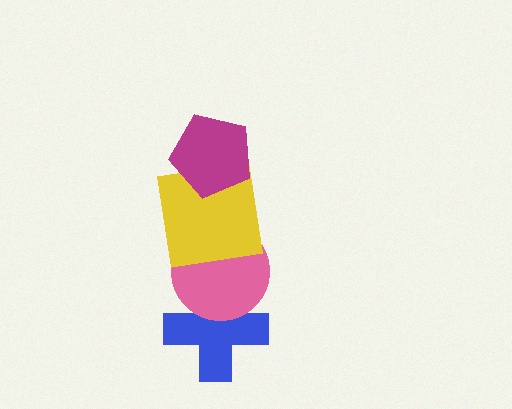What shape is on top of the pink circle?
The yellow square is on top of the pink circle.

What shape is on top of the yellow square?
The magenta pentagon is on top of the yellow square.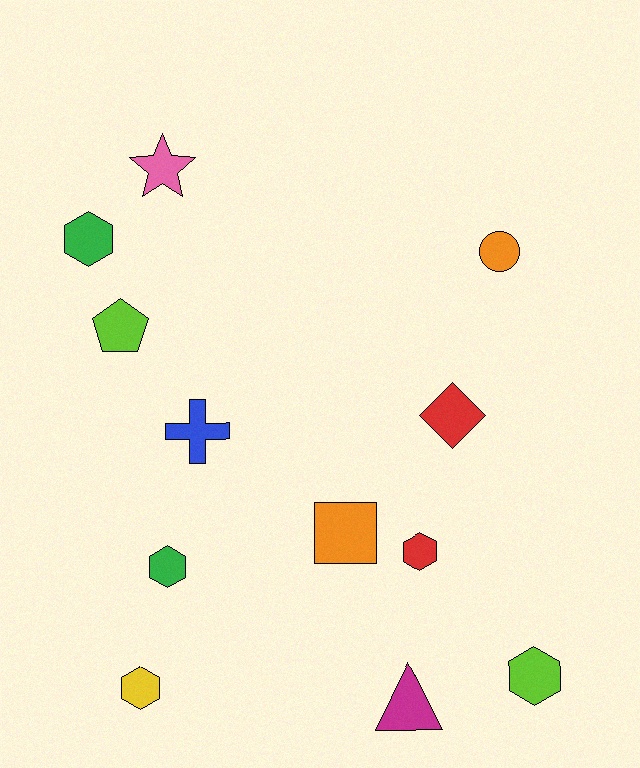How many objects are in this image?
There are 12 objects.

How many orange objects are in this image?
There are 2 orange objects.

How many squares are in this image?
There is 1 square.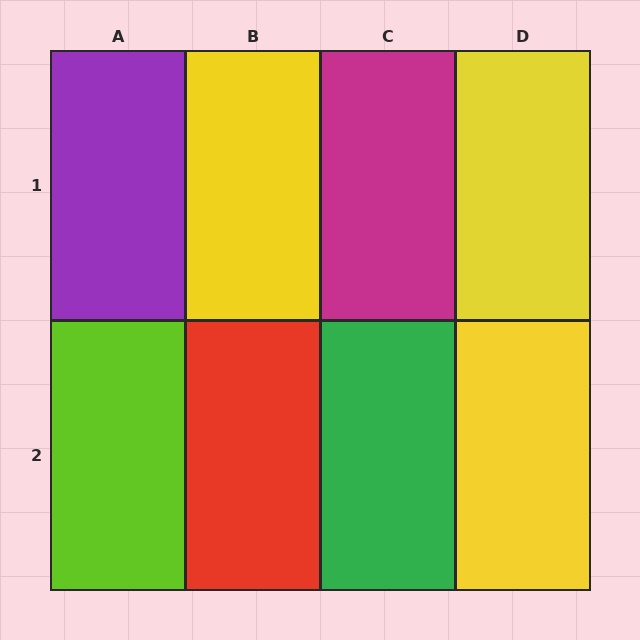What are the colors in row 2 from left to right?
Lime, red, green, yellow.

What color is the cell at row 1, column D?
Yellow.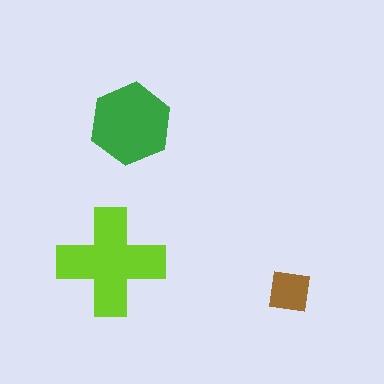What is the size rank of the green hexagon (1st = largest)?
2nd.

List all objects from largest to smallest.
The lime cross, the green hexagon, the brown square.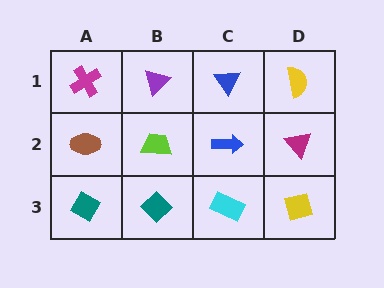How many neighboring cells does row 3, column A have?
2.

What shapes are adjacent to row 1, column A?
A brown ellipse (row 2, column A), a purple triangle (row 1, column B).